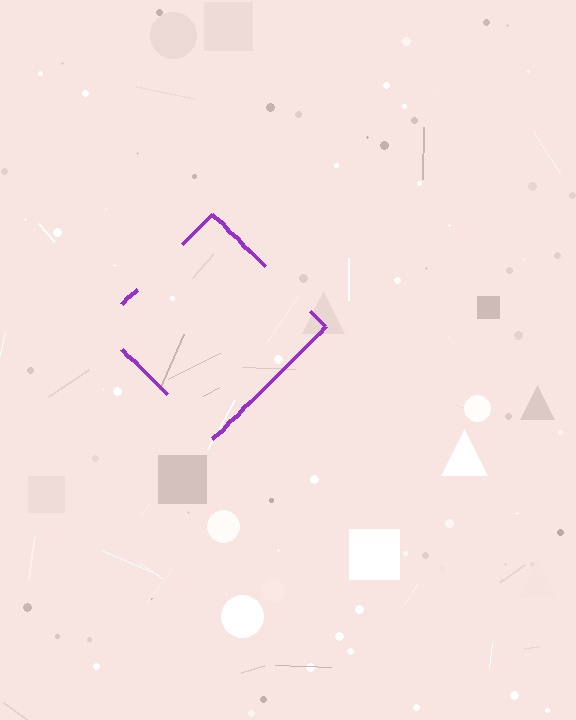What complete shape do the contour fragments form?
The contour fragments form a diamond.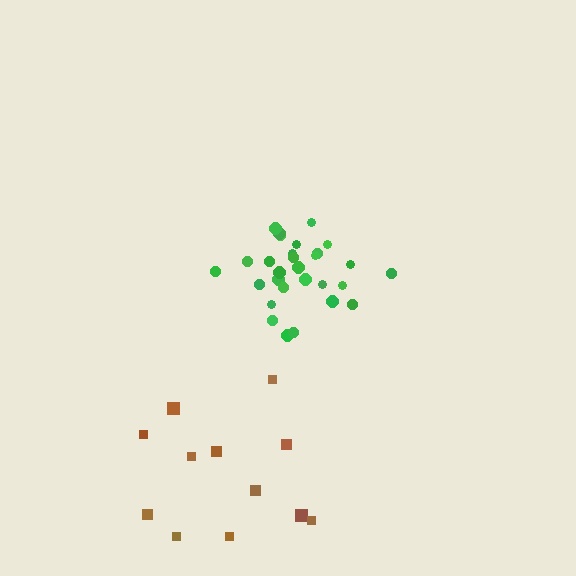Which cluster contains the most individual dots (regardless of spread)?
Green (29).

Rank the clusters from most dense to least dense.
green, brown.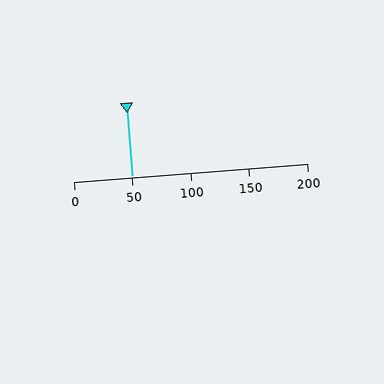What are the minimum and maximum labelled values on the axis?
The axis runs from 0 to 200.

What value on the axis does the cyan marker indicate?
The marker indicates approximately 50.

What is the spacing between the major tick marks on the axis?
The major ticks are spaced 50 apart.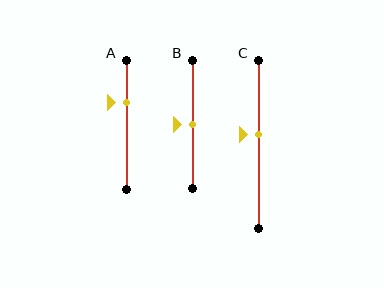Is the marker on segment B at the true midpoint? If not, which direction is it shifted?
Yes, the marker on segment B is at the true midpoint.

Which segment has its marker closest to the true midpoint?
Segment B has its marker closest to the true midpoint.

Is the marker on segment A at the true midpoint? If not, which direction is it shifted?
No, the marker on segment A is shifted upward by about 17% of the segment length.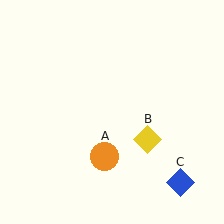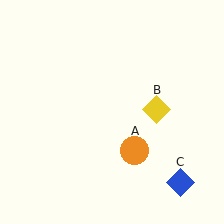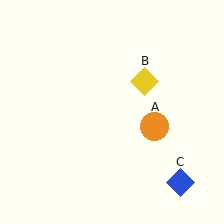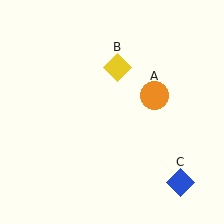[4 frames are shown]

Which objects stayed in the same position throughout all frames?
Blue diamond (object C) remained stationary.